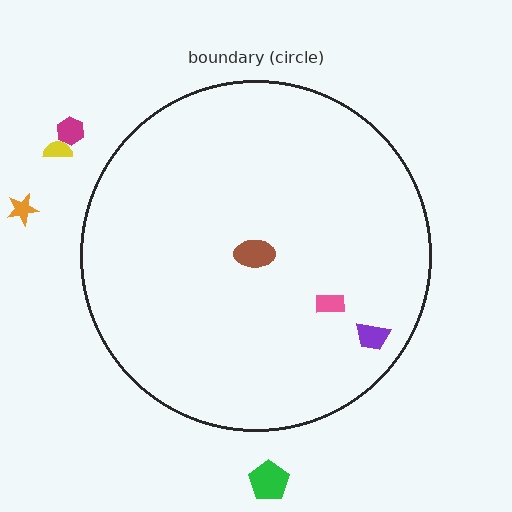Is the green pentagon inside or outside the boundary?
Outside.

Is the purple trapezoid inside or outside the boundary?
Inside.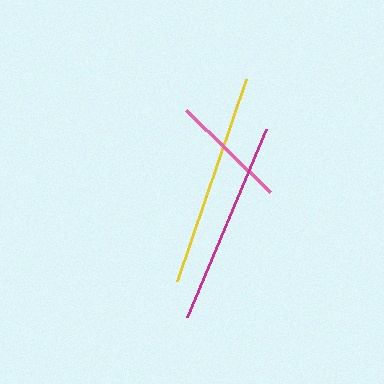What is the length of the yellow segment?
The yellow segment is approximately 213 pixels long.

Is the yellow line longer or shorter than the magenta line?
The yellow line is longer than the magenta line.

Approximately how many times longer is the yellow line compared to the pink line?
The yellow line is approximately 1.8 times the length of the pink line.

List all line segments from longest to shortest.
From longest to shortest: yellow, magenta, pink.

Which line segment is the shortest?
The pink line is the shortest at approximately 118 pixels.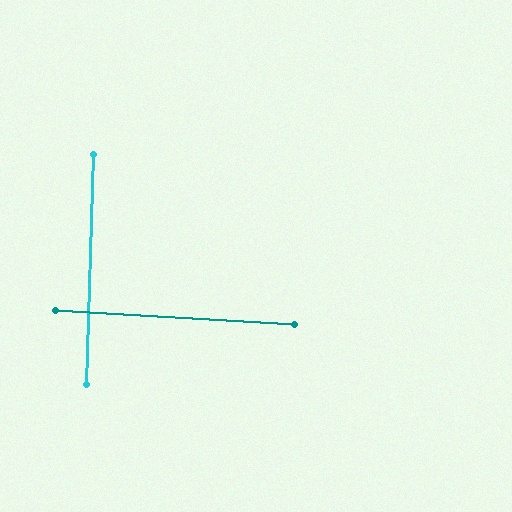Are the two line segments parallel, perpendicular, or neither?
Perpendicular — they meet at approximately 89°.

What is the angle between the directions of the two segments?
Approximately 89 degrees.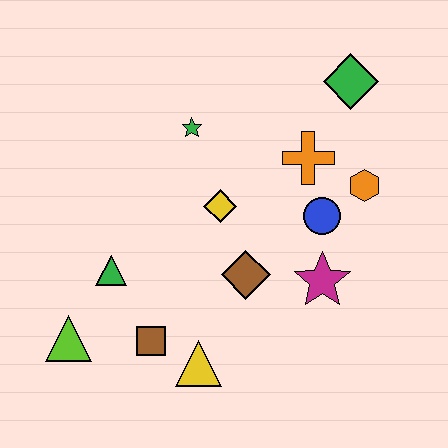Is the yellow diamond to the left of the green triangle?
No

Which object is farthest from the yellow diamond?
The lime triangle is farthest from the yellow diamond.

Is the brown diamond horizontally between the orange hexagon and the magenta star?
No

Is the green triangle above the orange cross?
No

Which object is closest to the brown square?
The yellow triangle is closest to the brown square.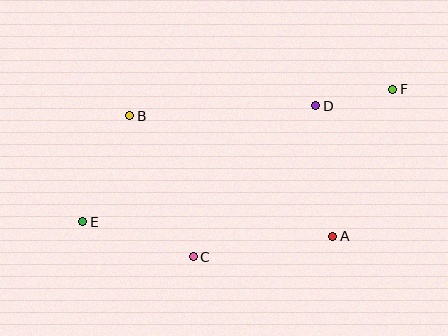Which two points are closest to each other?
Points D and F are closest to each other.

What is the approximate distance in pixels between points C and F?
The distance between C and F is approximately 260 pixels.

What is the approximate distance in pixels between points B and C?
The distance between B and C is approximately 155 pixels.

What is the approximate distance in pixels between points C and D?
The distance between C and D is approximately 194 pixels.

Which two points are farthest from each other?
Points E and F are farthest from each other.